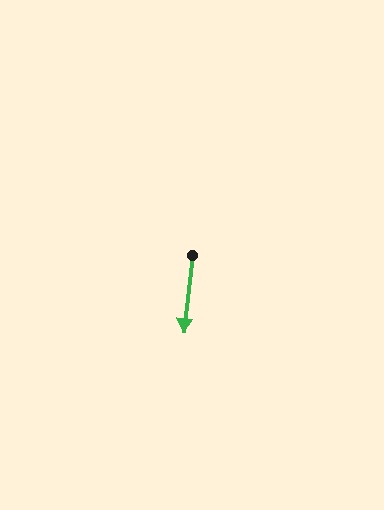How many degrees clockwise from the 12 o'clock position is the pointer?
Approximately 187 degrees.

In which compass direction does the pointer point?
South.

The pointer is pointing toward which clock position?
Roughly 6 o'clock.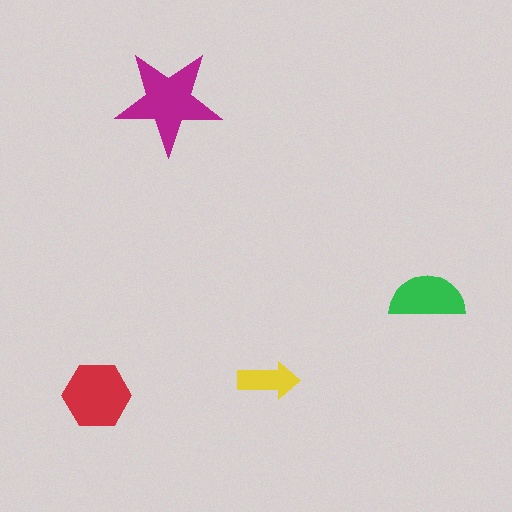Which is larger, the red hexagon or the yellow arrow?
The red hexagon.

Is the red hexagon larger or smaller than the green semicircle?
Larger.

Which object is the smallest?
The yellow arrow.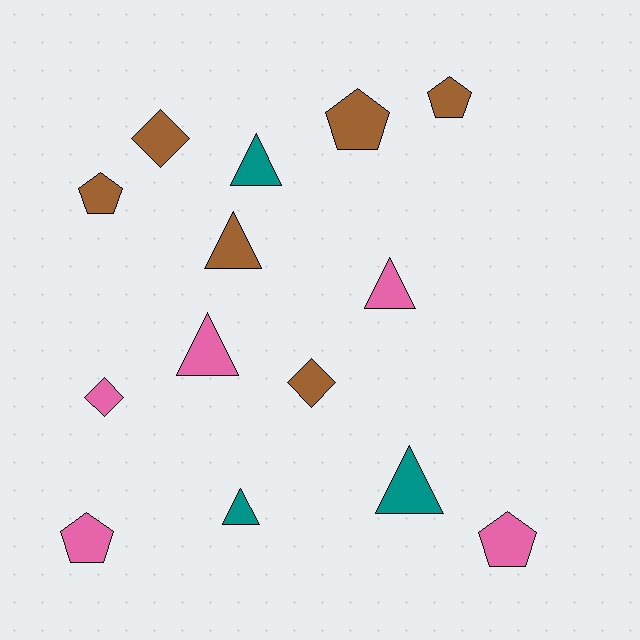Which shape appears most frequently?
Triangle, with 6 objects.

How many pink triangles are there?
There are 2 pink triangles.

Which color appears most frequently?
Brown, with 6 objects.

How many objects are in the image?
There are 14 objects.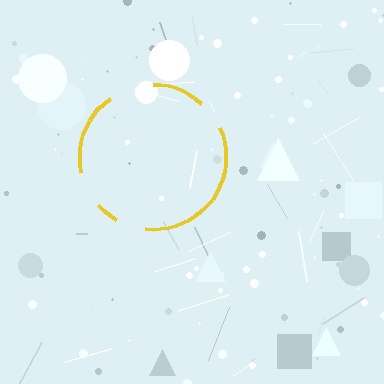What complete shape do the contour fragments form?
The contour fragments form a circle.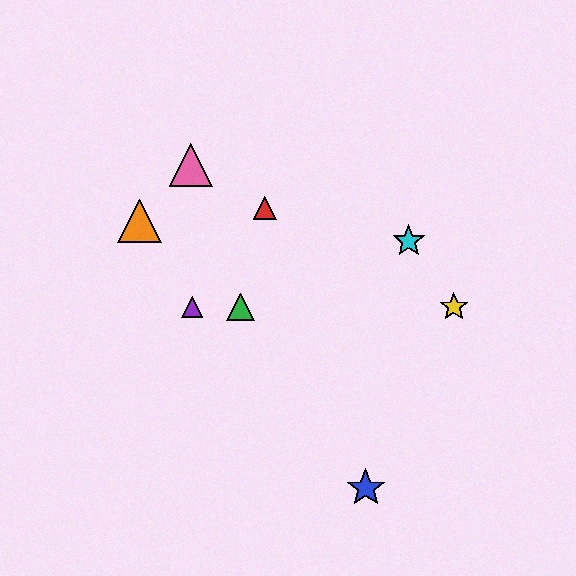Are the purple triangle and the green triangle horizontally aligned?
Yes, both are at y≈307.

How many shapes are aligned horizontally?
3 shapes (the green triangle, the yellow star, the purple triangle) are aligned horizontally.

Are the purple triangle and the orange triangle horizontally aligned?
No, the purple triangle is at y≈307 and the orange triangle is at y≈221.